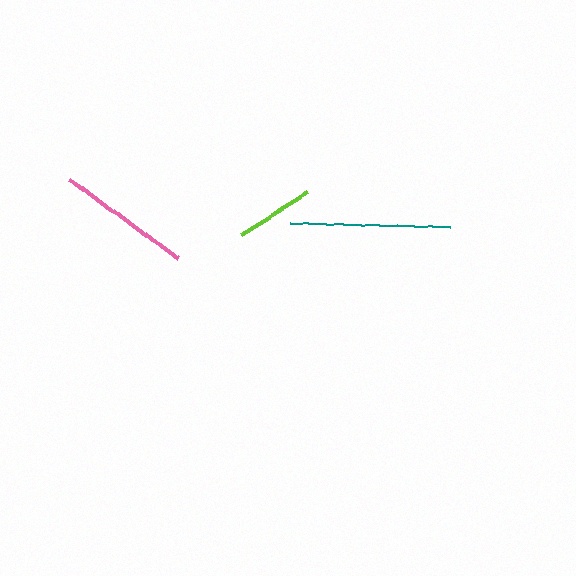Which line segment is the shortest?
The lime line is the shortest at approximately 78 pixels.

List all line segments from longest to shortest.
From longest to shortest: teal, pink, lime.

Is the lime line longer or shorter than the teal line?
The teal line is longer than the lime line.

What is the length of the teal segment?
The teal segment is approximately 160 pixels long.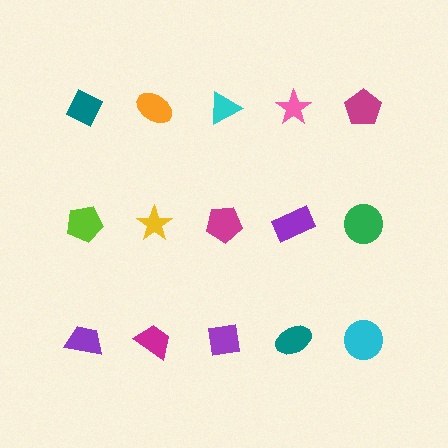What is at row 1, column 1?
A teal diamond.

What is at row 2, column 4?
A purple rectangle.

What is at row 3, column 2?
A magenta trapezoid.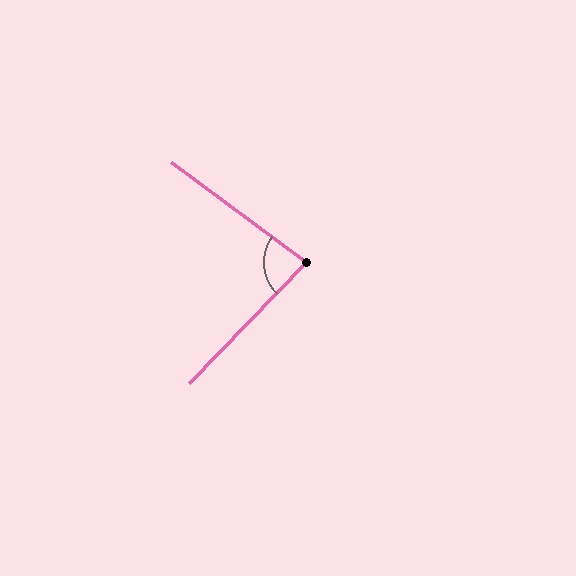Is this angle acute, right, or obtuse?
It is acute.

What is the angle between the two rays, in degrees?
Approximately 82 degrees.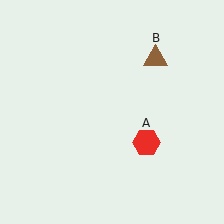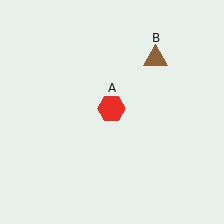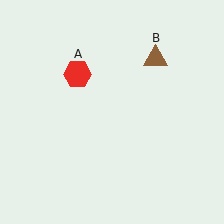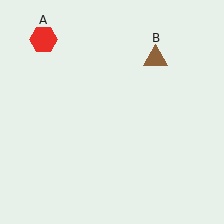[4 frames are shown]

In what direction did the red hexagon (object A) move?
The red hexagon (object A) moved up and to the left.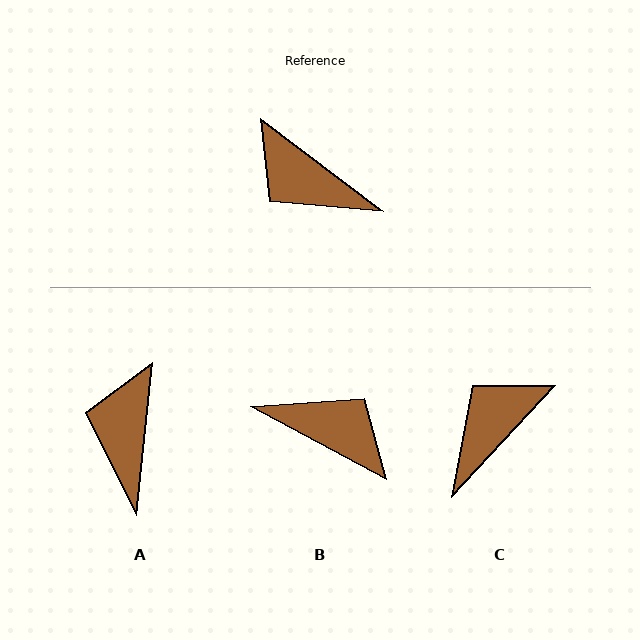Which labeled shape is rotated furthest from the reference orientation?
B, about 171 degrees away.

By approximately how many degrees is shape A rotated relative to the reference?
Approximately 59 degrees clockwise.